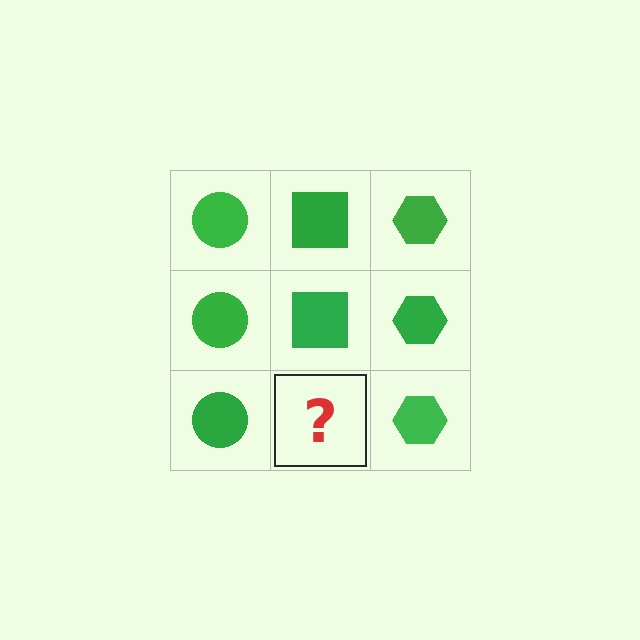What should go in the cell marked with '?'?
The missing cell should contain a green square.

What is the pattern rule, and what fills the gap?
The rule is that each column has a consistent shape. The gap should be filled with a green square.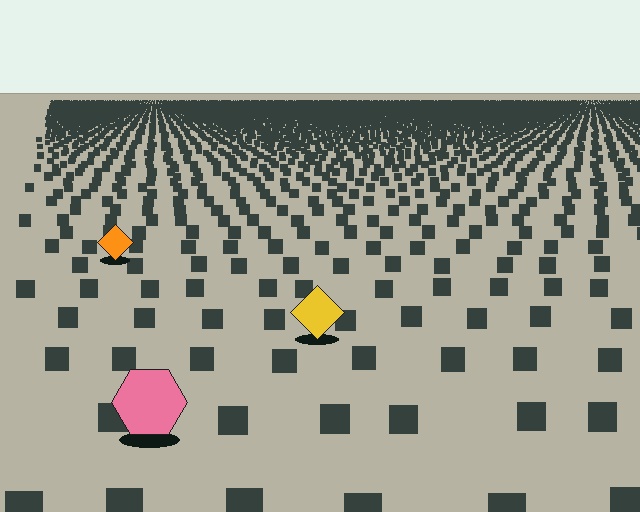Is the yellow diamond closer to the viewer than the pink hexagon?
No. The pink hexagon is closer — you can tell from the texture gradient: the ground texture is coarser near it.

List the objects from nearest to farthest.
From nearest to farthest: the pink hexagon, the yellow diamond, the orange diamond.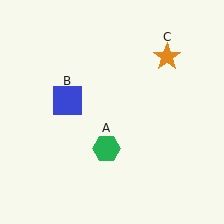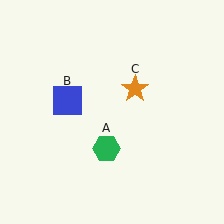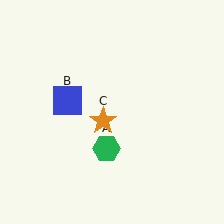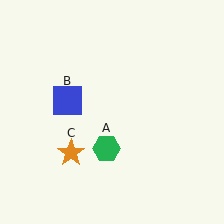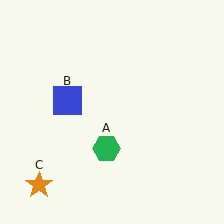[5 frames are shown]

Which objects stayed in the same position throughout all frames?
Green hexagon (object A) and blue square (object B) remained stationary.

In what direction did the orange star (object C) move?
The orange star (object C) moved down and to the left.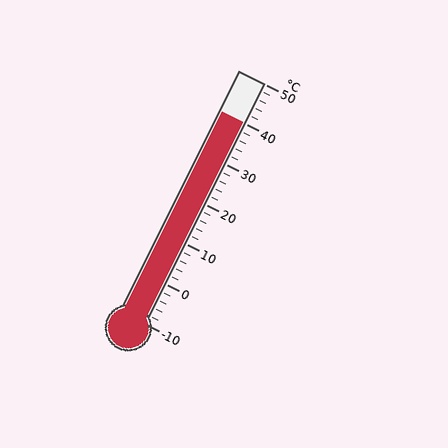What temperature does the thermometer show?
The thermometer shows approximately 40°C.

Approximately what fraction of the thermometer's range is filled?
The thermometer is filled to approximately 85% of its range.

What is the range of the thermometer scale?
The thermometer scale ranges from -10°C to 50°C.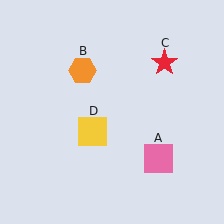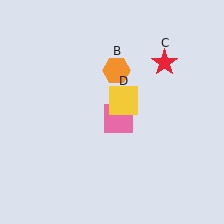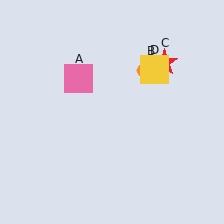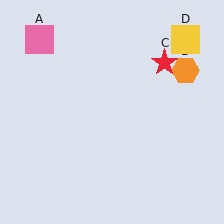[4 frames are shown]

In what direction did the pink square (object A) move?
The pink square (object A) moved up and to the left.